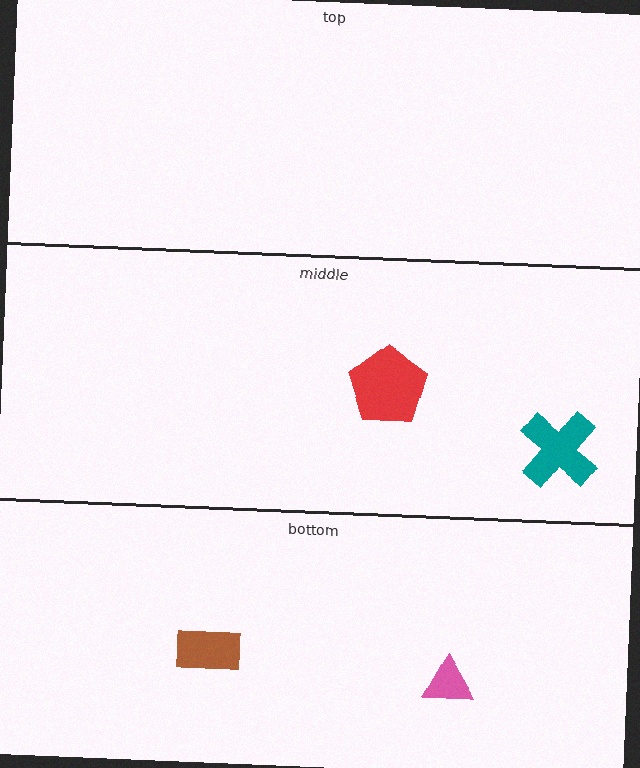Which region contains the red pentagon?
The middle region.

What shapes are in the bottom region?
The brown rectangle, the pink triangle.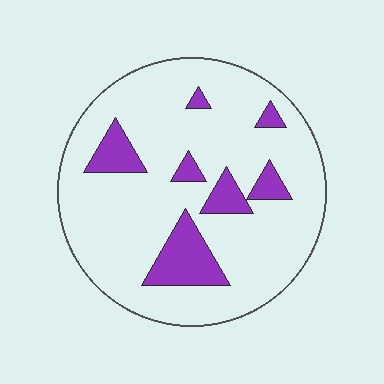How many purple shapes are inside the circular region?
7.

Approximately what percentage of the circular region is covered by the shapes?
Approximately 15%.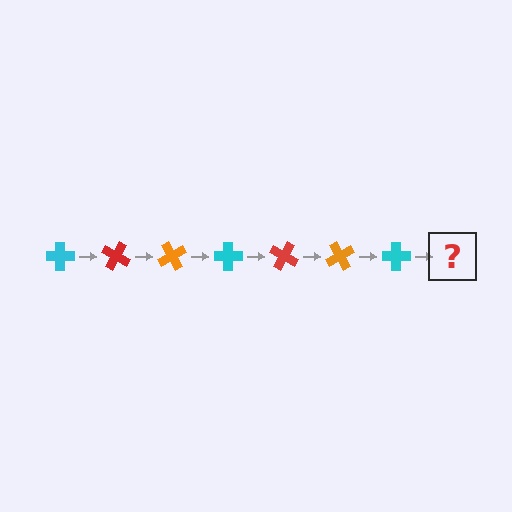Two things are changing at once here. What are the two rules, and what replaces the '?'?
The two rules are that it rotates 30 degrees each step and the color cycles through cyan, red, and orange. The '?' should be a red cross, rotated 210 degrees from the start.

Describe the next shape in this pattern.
It should be a red cross, rotated 210 degrees from the start.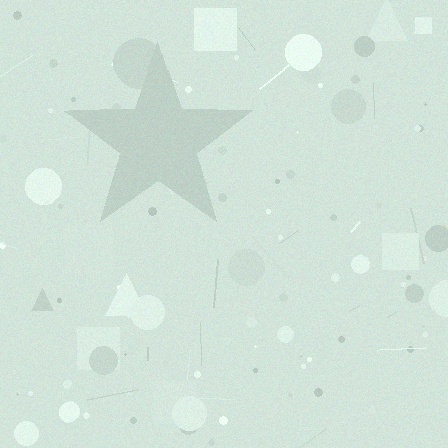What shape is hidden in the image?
A star is hidden in the image.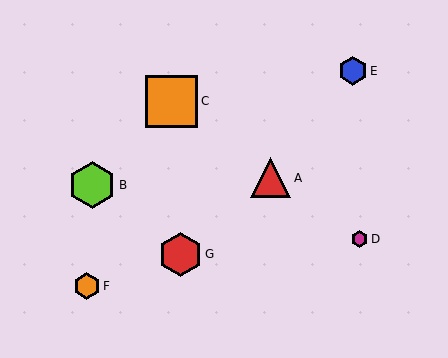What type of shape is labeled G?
Shape G is a red hexagon.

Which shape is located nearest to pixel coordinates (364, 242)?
The magenta hexagon (labeled D) at (359, 239) is nearest to that location.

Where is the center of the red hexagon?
The center of the red hexagon is at (181, 254).